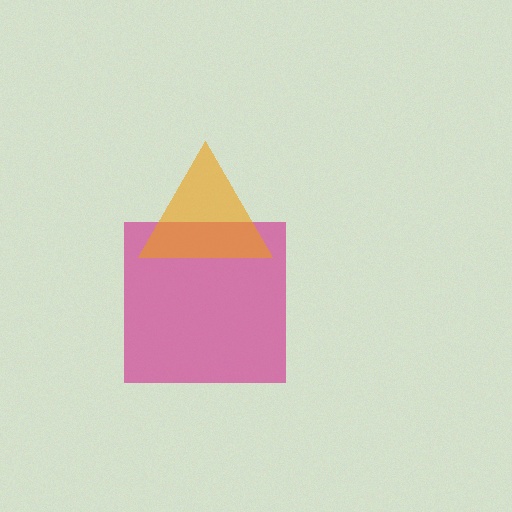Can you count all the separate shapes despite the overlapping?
Yes, there are 2 separate shapes.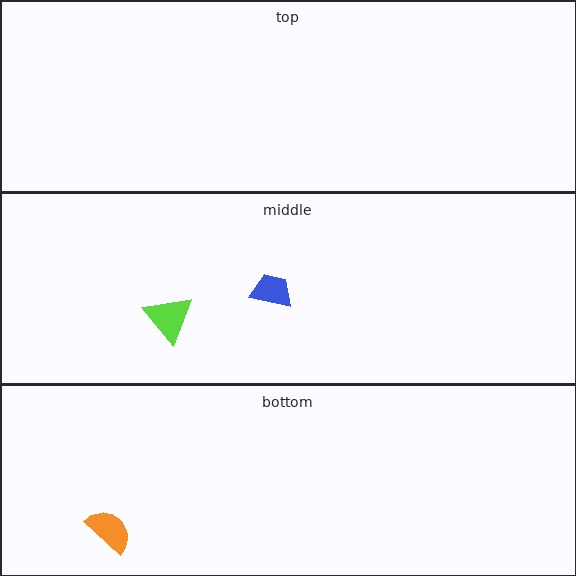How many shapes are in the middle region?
2.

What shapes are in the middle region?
The lime triangle, the blue trapezoid.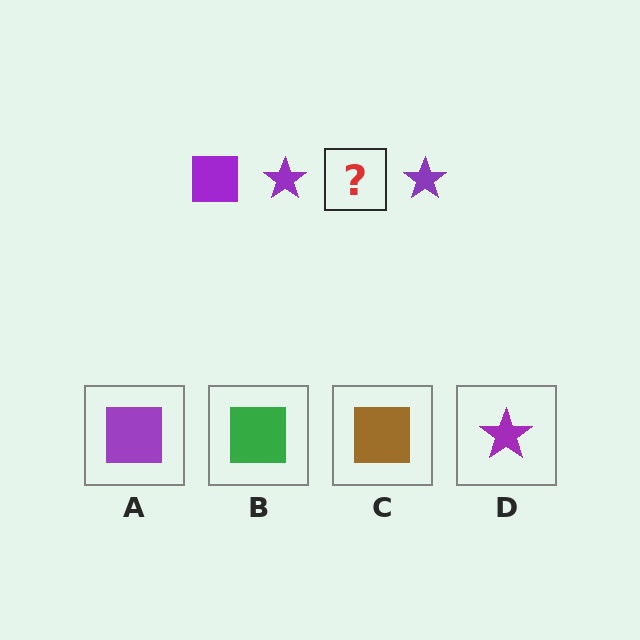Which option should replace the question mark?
Option A.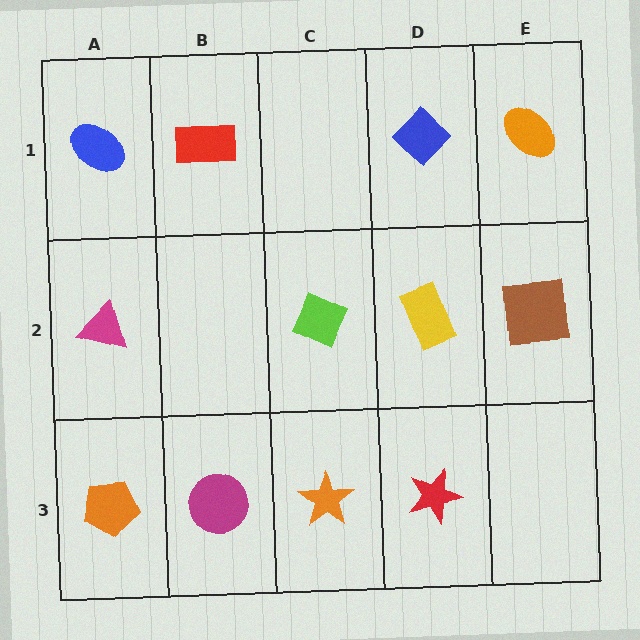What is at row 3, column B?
A magenta circle.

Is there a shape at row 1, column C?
No, that cell is empty.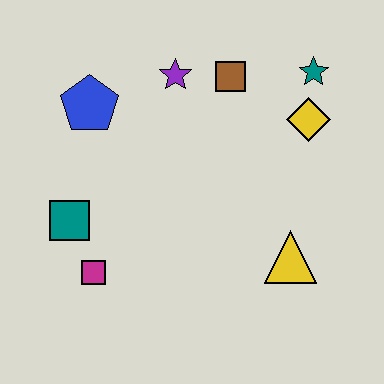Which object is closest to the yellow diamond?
The teal star is closest to the yellow diamond.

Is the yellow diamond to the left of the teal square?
No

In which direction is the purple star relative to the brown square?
The purple star is to the left of the brown square.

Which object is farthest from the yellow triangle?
The blue pentagon is farthest from the yellow triangle.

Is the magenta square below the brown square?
Yes